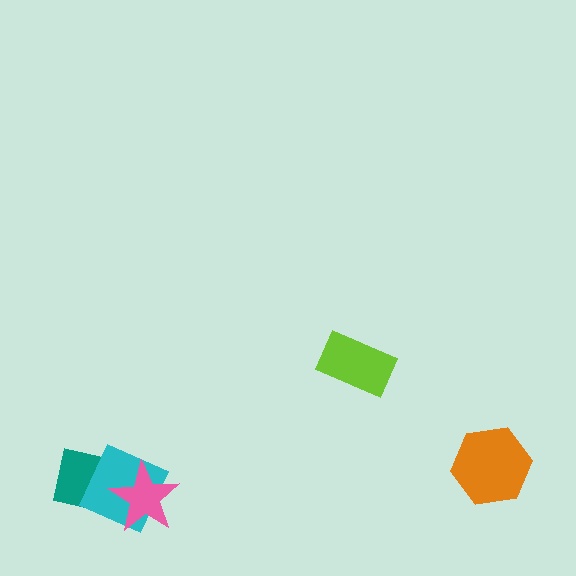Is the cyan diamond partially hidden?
Yes, it is partially covered by another shape.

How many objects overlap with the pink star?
2 objects overlap with the pink star.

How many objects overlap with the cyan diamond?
2 objects overlap with the cyan diamond.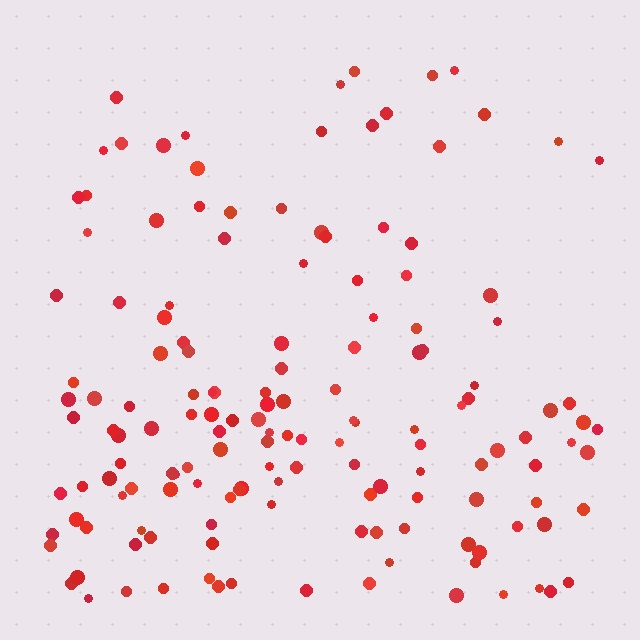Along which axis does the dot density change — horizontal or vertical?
Vertical.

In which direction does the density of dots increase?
From top to bottom, with the bottom side densest.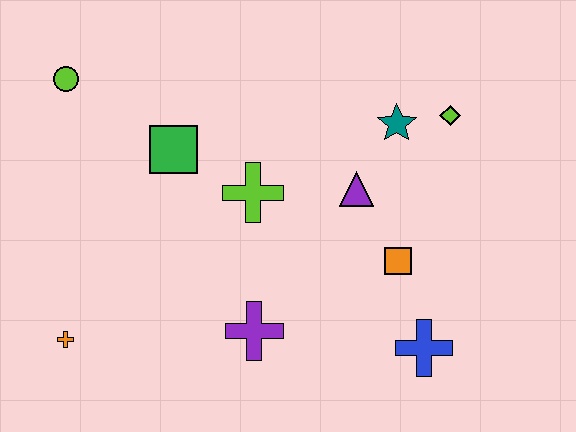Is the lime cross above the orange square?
Yes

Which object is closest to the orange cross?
The purple cross is closest to the orange cross.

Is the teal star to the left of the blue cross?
Yes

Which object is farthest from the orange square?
The lime circle is farthest from the orange square.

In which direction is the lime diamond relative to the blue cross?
The lime diamond is above the blue cross.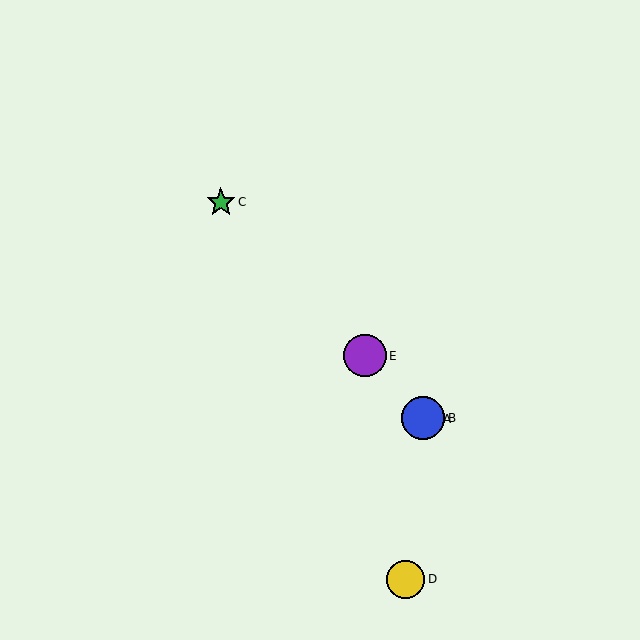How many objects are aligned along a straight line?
4 objects (A, B, C, E) are aligned along a straight line.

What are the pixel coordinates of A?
Object A is at (424, 419).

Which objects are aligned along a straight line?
Objects A, B, C, E are aligned along a straight line.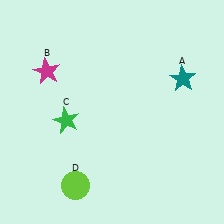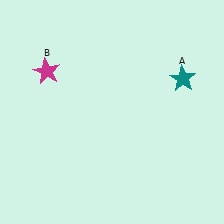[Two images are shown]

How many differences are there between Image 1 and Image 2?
There are 2 differences between the two images.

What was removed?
The green star (C), the lime circle (D) were removed in Image 2.